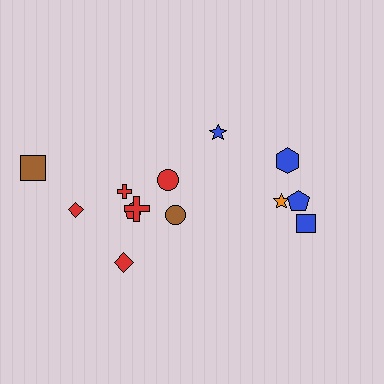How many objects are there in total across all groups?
There are 13 objects.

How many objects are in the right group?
There are 5 objects.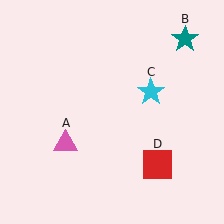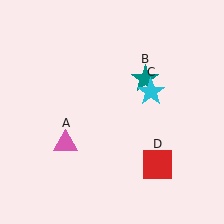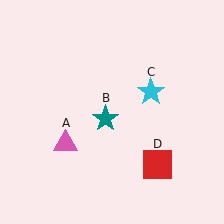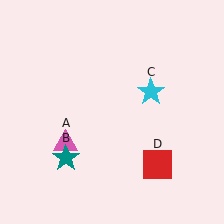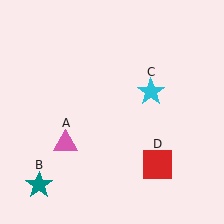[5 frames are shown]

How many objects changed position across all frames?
1 object changed position: teal star (object B).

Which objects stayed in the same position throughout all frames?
Pink triangle (object A) and cyan star (object C) and red square (object D) remained stationary.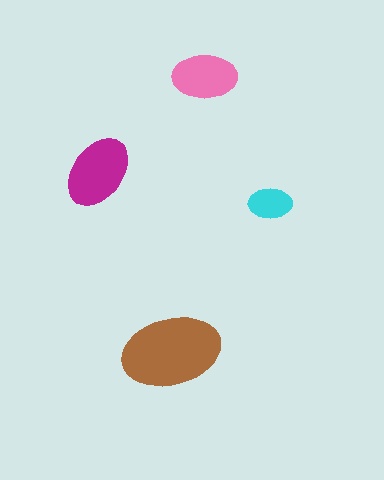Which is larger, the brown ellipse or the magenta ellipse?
The brown one.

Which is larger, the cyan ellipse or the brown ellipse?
The brown one.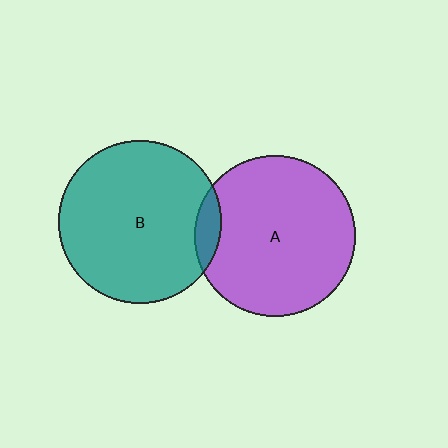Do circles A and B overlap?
Yes.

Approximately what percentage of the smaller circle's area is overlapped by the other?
Approximately 10%.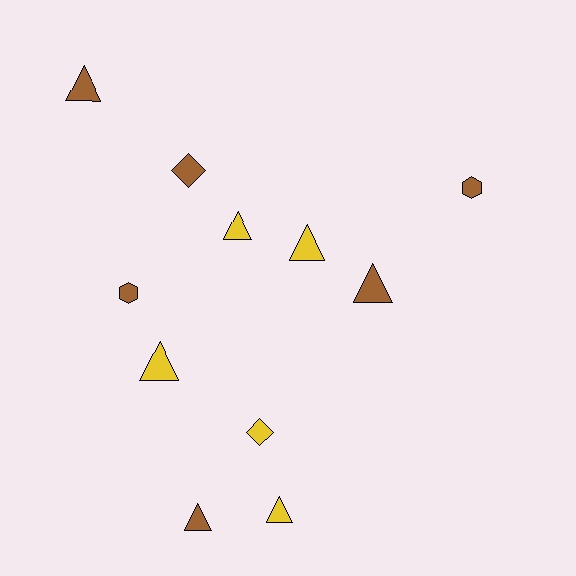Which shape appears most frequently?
Triangle, with 7 objects.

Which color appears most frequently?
Brown, with 6 objects.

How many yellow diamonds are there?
There is 1 yellow diamond.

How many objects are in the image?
There are 11 objects.